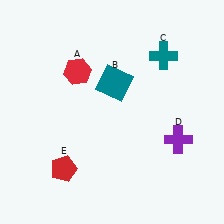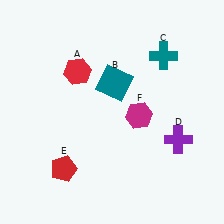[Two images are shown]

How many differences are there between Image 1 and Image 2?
There is 1 difference between the two images.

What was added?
A magenta hexagon (F) was added in Image 2.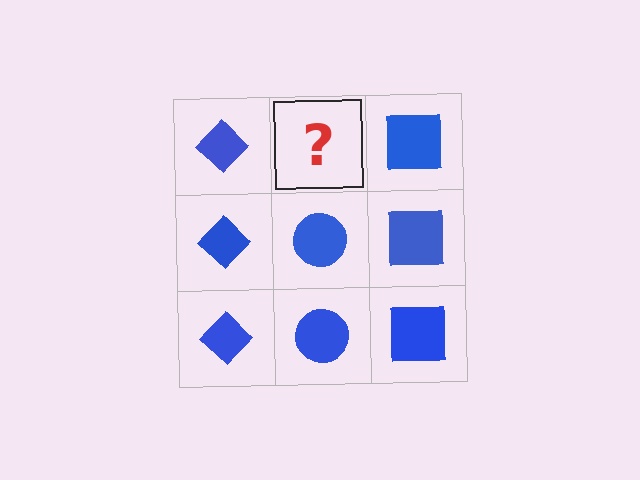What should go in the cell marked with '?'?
The missing cell should contain a blue circle.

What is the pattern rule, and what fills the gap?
The rule is that each column has a consistent shape. The gap should be filled with a blue circle.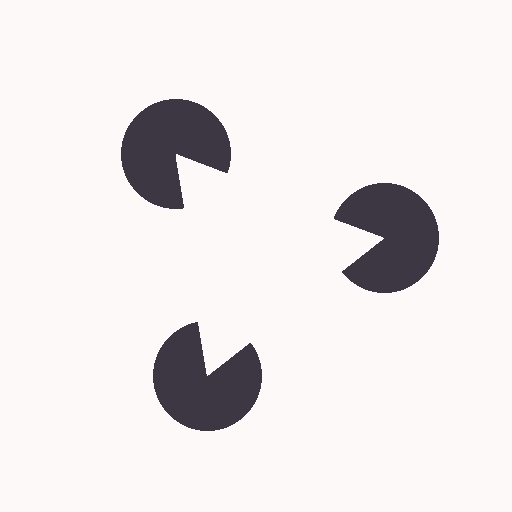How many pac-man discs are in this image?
There are 3 — one at each vertex of the illusory triangle.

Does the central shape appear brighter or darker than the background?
It typically appears slightly brighter than the background, even though no actual brightness change is drawn.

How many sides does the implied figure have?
3 sides.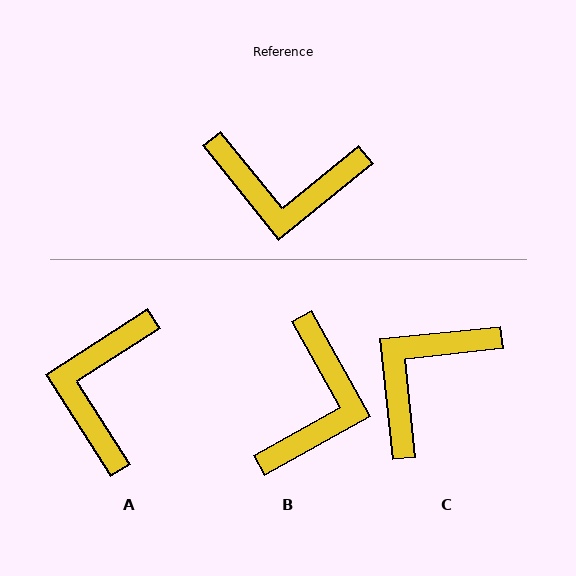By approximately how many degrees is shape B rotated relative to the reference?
Approximately 80 degrees counter-clockwise.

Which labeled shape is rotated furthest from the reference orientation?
C, about 123 degrees away.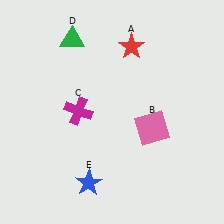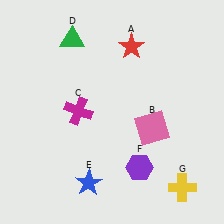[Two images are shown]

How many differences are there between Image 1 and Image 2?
There are 2 differences between the two images.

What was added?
A purple hexagon (F), a yellow cross (G) were added in Image 2.